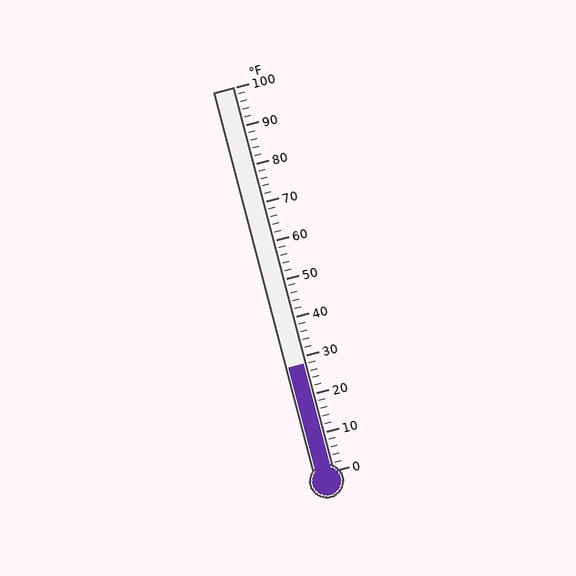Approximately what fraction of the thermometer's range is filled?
The thermometer is filled to approximately 30% of its range.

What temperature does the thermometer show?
The thermometer shows approximately 28°F.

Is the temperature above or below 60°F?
The temperature is below 60°F.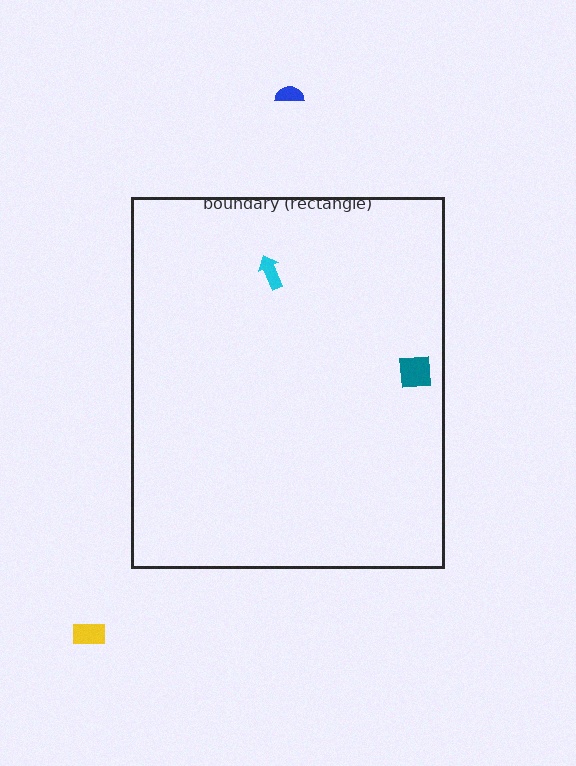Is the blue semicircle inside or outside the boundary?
Outside.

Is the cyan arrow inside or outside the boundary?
Inside.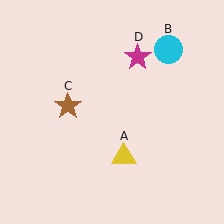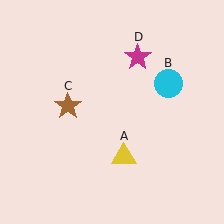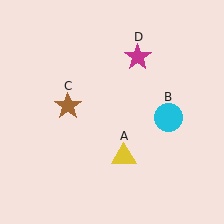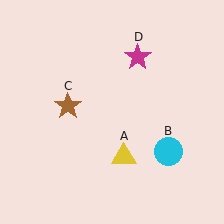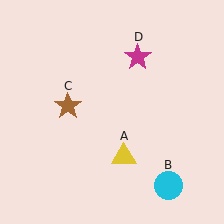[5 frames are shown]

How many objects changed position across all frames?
1 object changed position: cyan circle (object B).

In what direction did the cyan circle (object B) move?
The cyan circle (object B) moved down.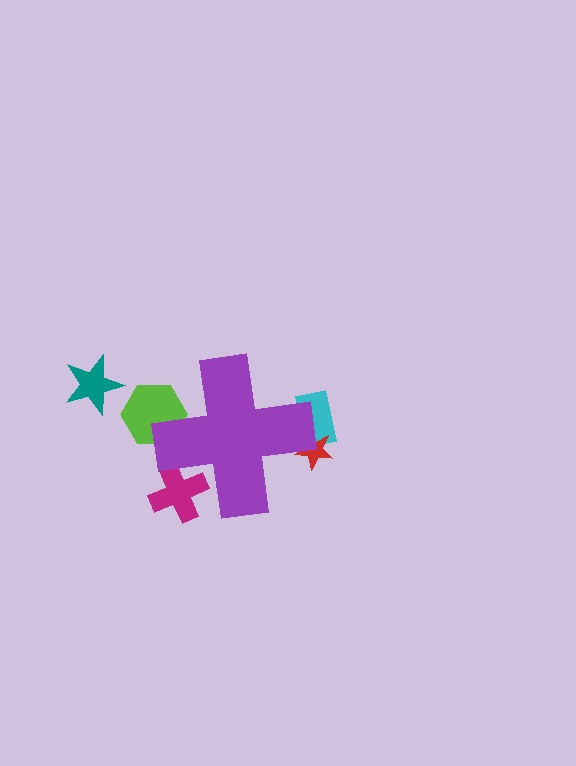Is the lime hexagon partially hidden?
Yes, the lime hexagon is partially hidden behind the purple cross.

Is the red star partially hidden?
Yes, the red star is partially hidden behind the purple cross.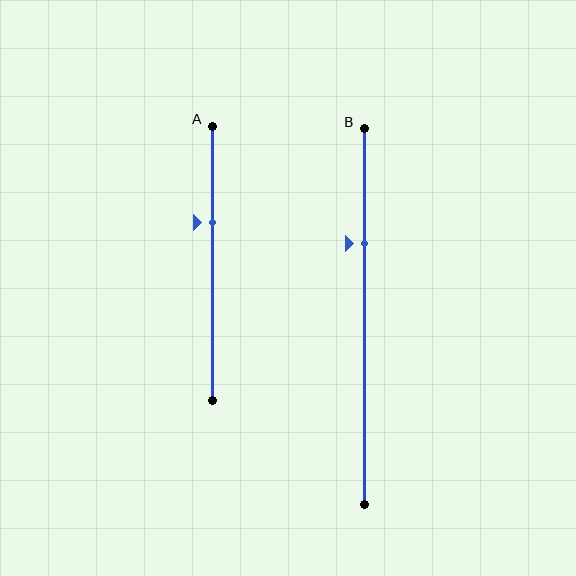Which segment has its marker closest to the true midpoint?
Segment A has its marker closest to the true midpoint.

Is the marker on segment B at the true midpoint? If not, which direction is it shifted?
No, the marker on segment B is shifted upward by about 20% of the segment length.